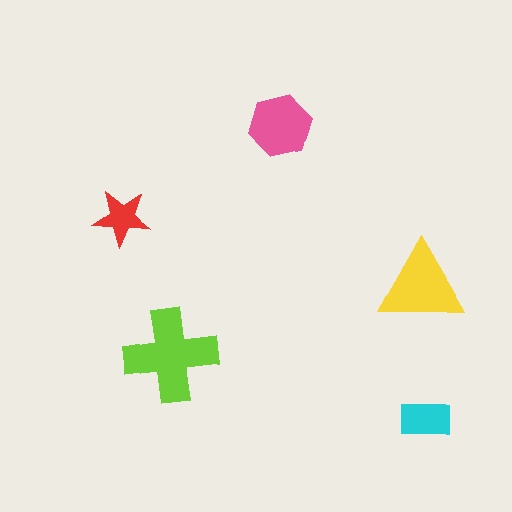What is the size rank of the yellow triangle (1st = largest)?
2nd.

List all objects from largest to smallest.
The lime cross, the yellow triangle, the pink hexagon, the cyan rectangle, the red star.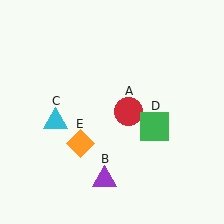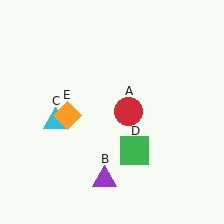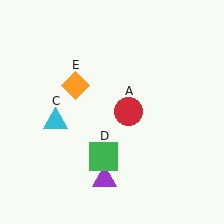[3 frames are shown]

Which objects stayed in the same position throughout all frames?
Red circle (object A) and purple triangle (object B) and cyan triangle (object C) remained stationary.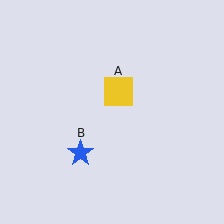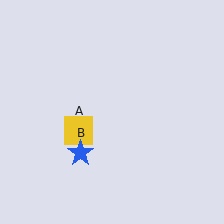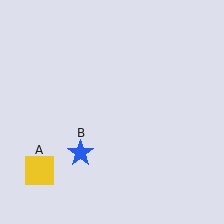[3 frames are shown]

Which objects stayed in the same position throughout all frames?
Blue star (object B) remained stationary.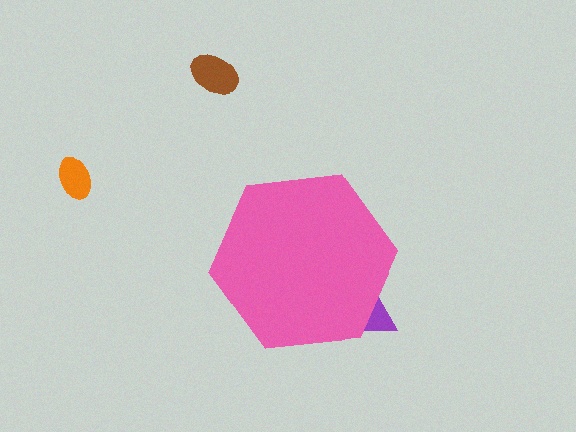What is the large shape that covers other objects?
A pink hexagon.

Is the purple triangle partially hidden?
Yes, the purple triangle is partially hidden behind the pink hexagon.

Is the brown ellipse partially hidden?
No, the brown ellipse is fully visible.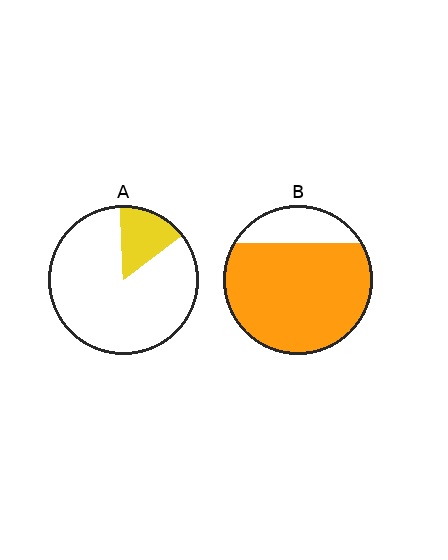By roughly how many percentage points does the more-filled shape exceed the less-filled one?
By roughly 65 percentage points (B over A).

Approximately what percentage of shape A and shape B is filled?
A is approximately 15% and B is approximately 80%.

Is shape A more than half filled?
No.